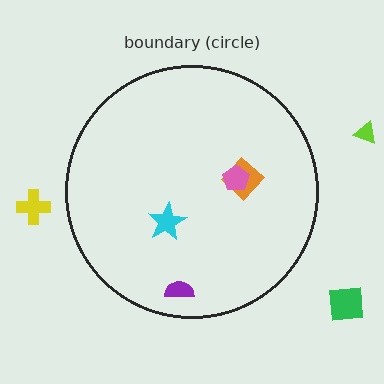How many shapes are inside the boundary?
4 inside, 3 outside.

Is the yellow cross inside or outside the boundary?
Outside.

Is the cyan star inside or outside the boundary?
Inside.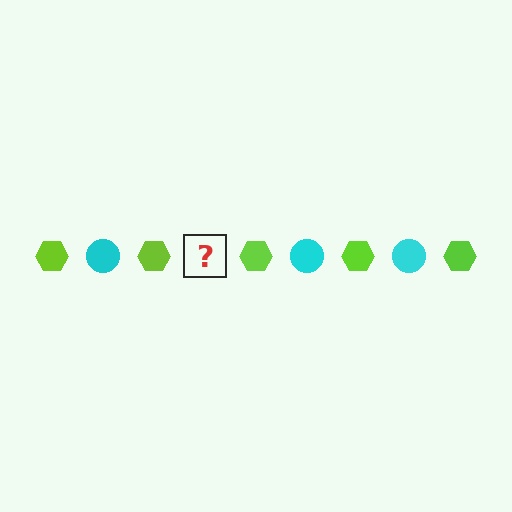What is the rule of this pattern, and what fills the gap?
The rule is that the pattern alternates between lime hexagon and cyan circle. The gap should be filled with a cyan circle.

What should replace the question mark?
The question mark should be replaced with a cyan circle.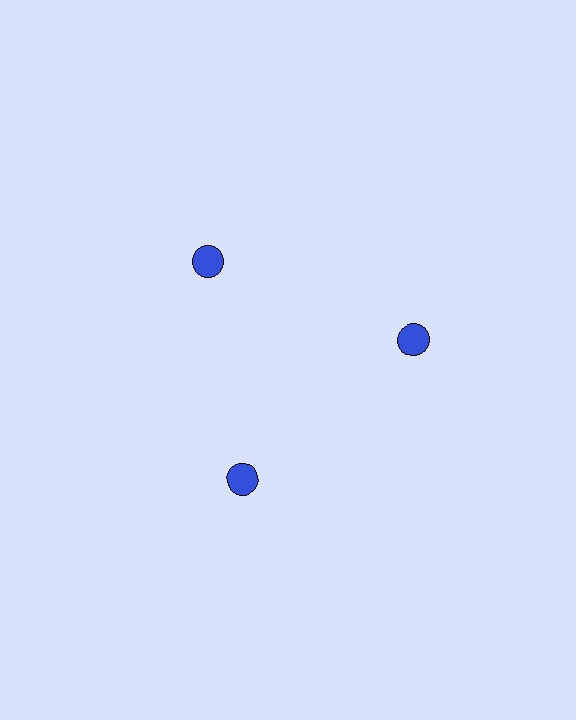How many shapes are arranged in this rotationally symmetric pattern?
There are 3 shapes, arranged in 3 groups of 1.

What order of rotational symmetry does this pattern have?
This pattern has 3-fold rotational symmetry.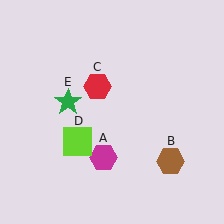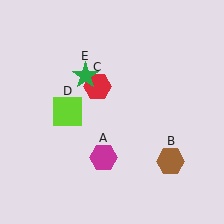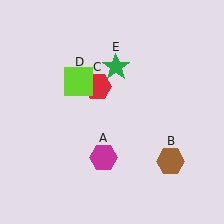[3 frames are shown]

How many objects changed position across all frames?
2 objects changed position: lime square (object D), green star (object E).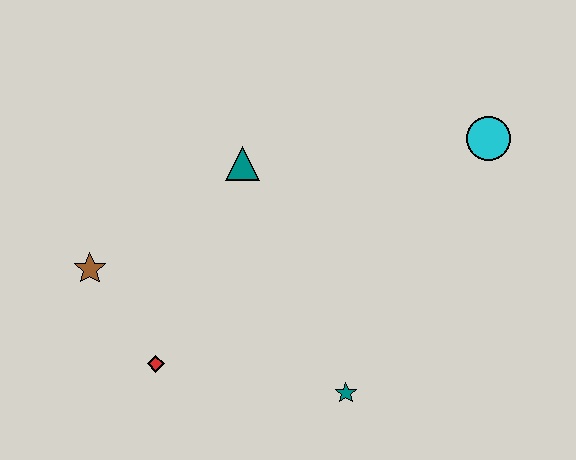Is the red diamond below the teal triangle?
Yes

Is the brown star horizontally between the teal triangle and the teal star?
No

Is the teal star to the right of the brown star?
Yes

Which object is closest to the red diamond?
The brown star is closest to the red diamond.